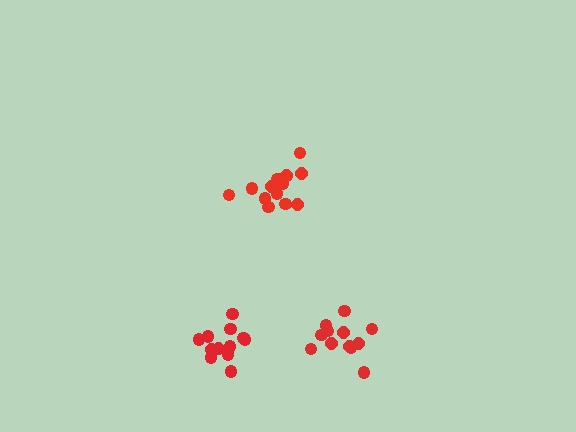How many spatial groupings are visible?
There are 3 spatial groupings.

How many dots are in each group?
Group 1: 14 dots, Group 2: 12 dots, Group 3: 12 dots (38 total).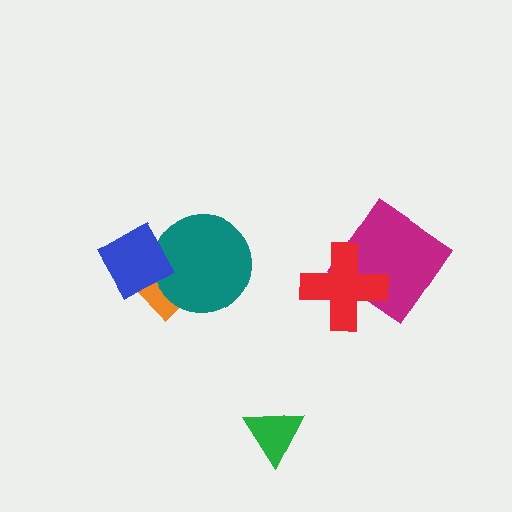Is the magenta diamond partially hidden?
Yes, it is partially covered by another shape.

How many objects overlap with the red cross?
1 object overlaps with the red cross.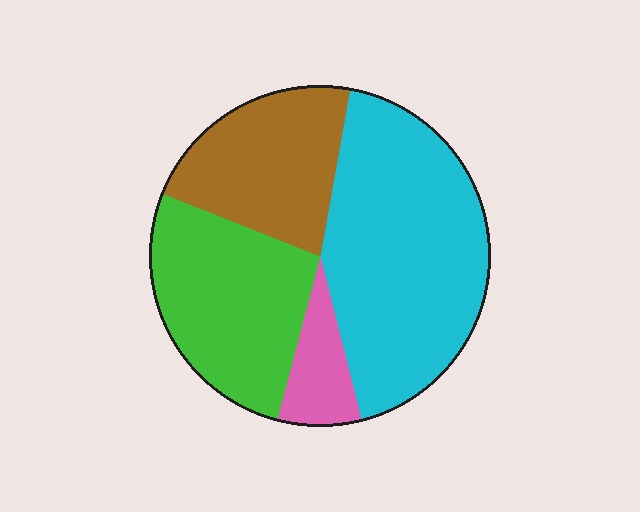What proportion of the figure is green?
Green takes up about one quarter (1/4) of the figure.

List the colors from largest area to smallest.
From largest to smallest: cyan, green, brown, pink.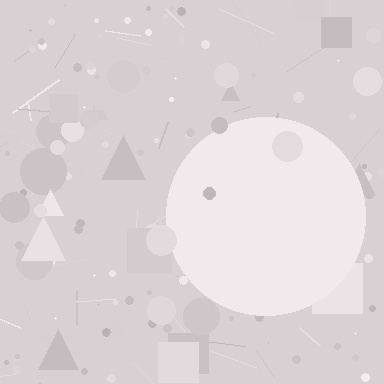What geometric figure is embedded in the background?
A circle is embedded in the background.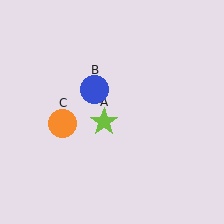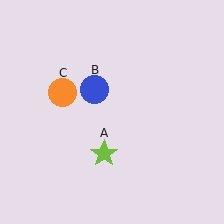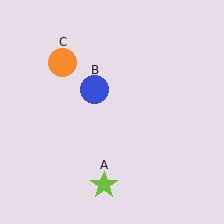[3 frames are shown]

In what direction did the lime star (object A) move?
The lime star (object A) moved down.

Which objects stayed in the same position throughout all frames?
Blue circle (object B) remained stationary.